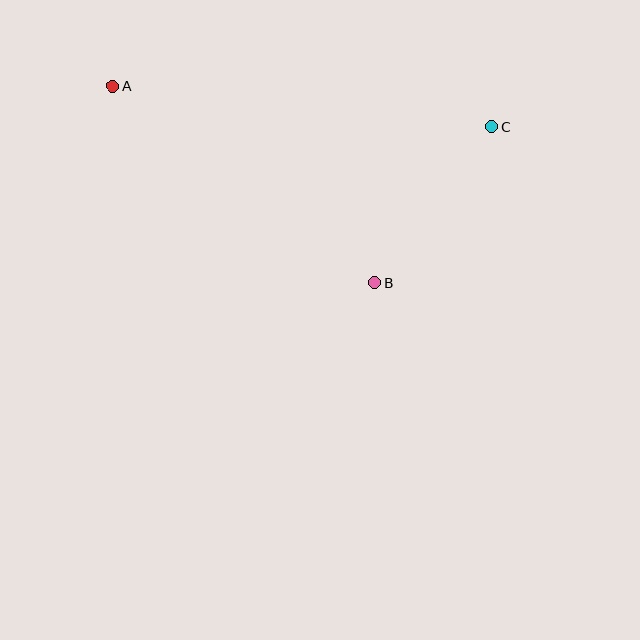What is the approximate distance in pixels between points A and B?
The distance between A and B is approximately 328 pixels.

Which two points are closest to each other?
Points B and C are closest to each other.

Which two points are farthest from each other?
Points A and C are farthest from each other.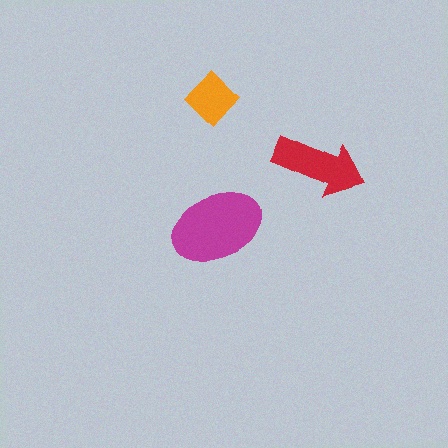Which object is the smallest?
The orange diamond.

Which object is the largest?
The magenta ellipse.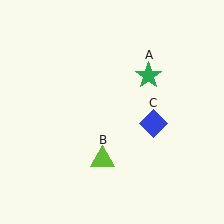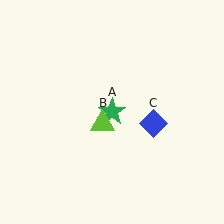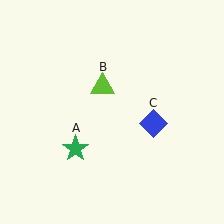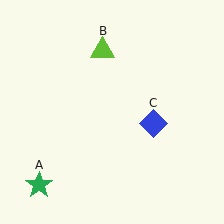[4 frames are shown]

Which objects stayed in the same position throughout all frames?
Blue diamond (object C) remained stationary.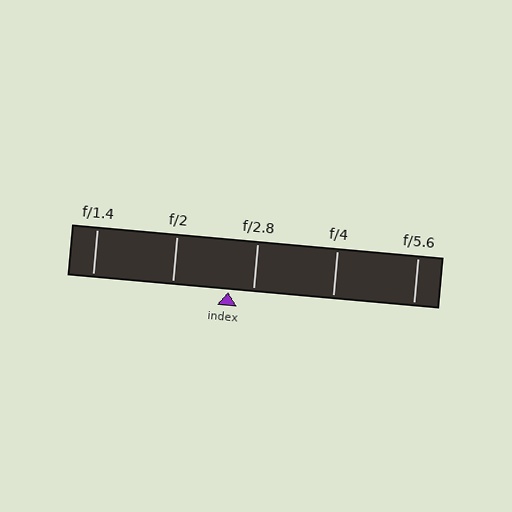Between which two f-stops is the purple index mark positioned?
The index mark is between f/2 and f/2.8.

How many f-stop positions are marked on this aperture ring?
There are 5 f-stop positions marked.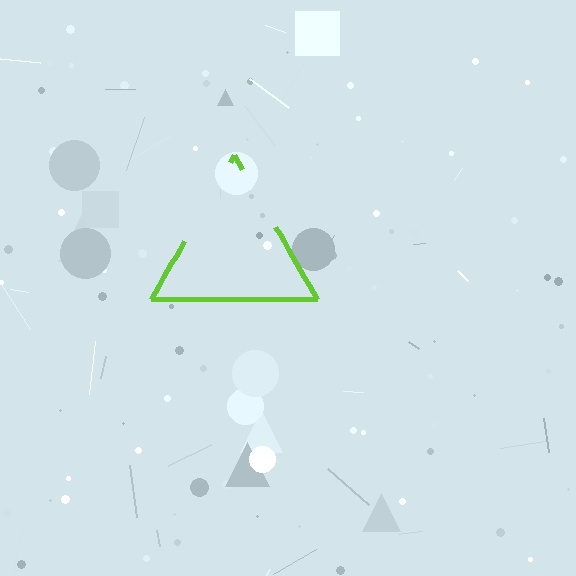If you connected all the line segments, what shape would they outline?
They would outline a triangle.